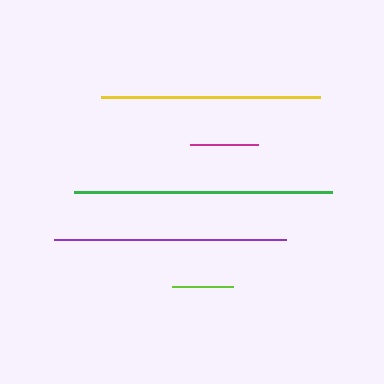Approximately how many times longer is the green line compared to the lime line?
The green line is approximately 4.3 times the length of the lime line.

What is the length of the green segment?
The green segment is approximately 259 pixels long.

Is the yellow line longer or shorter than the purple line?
The purple line is longer than the yellow line.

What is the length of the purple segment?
The purple segment is approximately 232 pixels long.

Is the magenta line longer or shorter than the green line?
The green line is longer than the magenta line.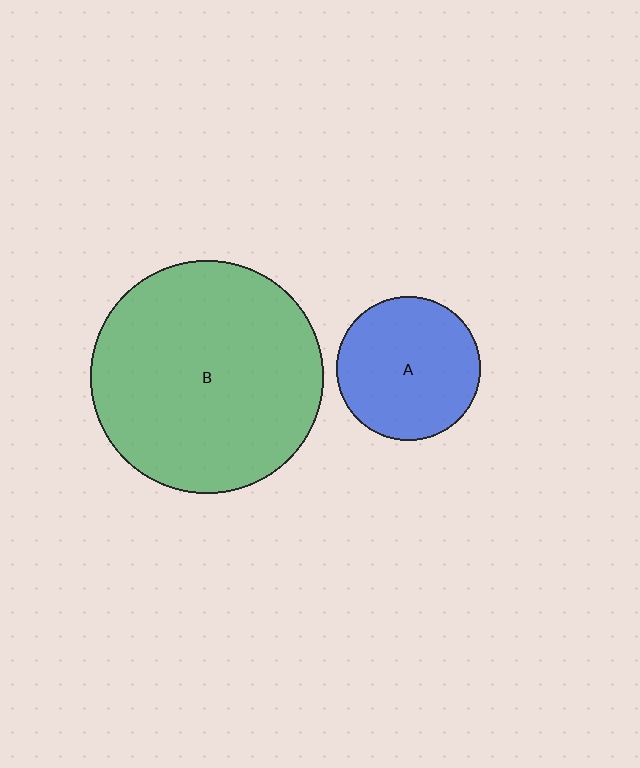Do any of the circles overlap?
No, none of the circles overlap.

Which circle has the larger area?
Circle B (green).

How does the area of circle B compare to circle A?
Approximately 2.6 times.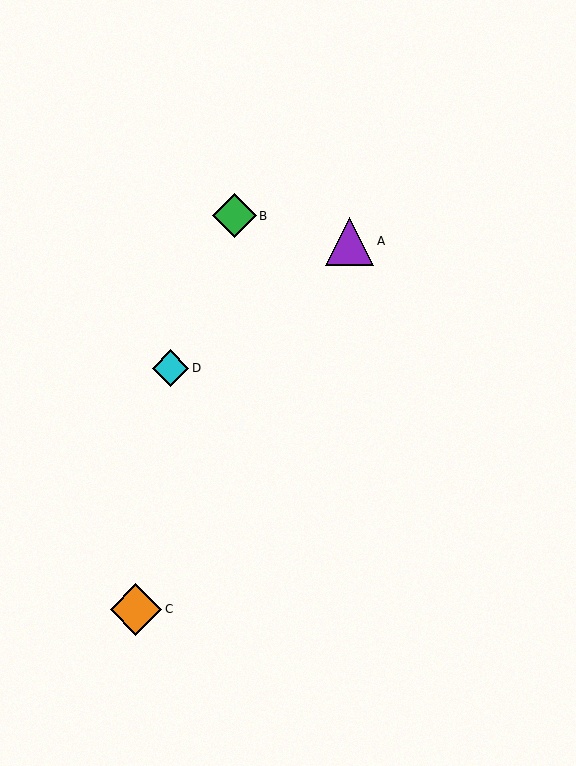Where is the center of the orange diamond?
The center of the orange diamond is at (136, 609).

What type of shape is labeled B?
Shape B is a green diamond.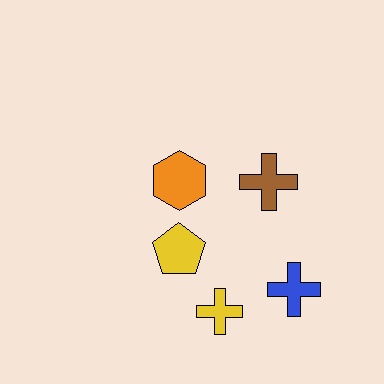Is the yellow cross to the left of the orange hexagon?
No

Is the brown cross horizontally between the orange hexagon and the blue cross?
Yes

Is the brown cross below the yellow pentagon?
No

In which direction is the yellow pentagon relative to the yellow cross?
The yellow pentagon is above the yellow cross.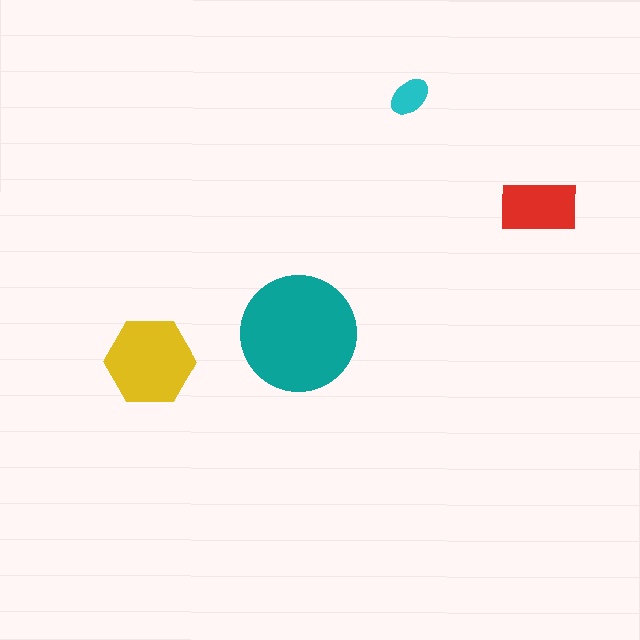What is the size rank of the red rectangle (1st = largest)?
3rd.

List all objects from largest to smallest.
The teal circle, the yellow hexagon, the red rectangle, the cyan ellipse.